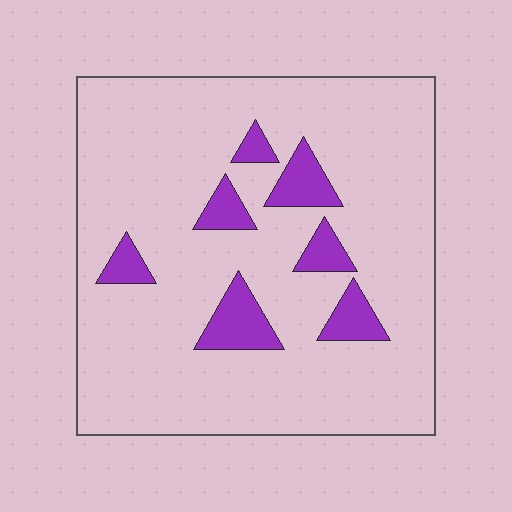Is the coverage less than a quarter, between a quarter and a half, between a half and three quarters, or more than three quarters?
Less than a quarter.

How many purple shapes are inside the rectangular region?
7.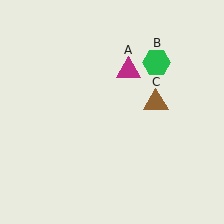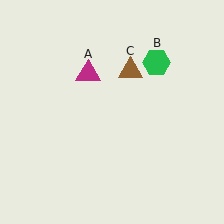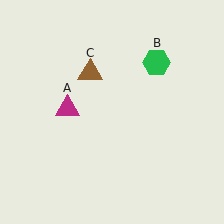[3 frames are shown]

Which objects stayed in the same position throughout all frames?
Green hexagon (object B) remained stationary.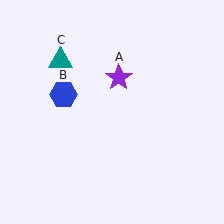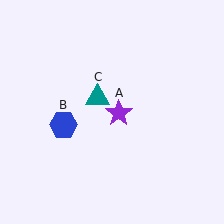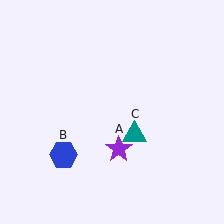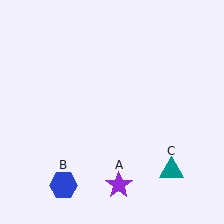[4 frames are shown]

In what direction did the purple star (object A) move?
The purple star (object A) moved down.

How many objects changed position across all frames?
3 objects changed position: purple star (object A), blue hexagon (object B), teal triangle (object C).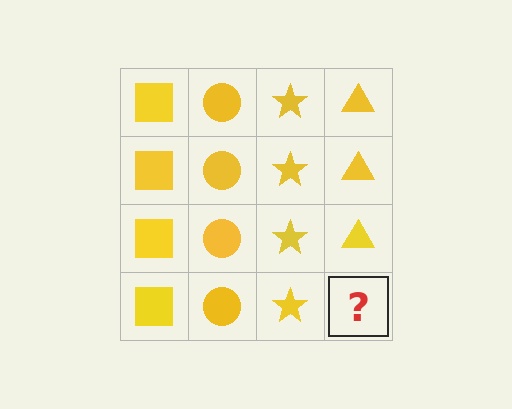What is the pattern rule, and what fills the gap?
The rule is that each column has a consistent shape. The gap should be filled with a yellow triangle.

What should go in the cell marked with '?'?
The missing cell should contain a yellow triangle.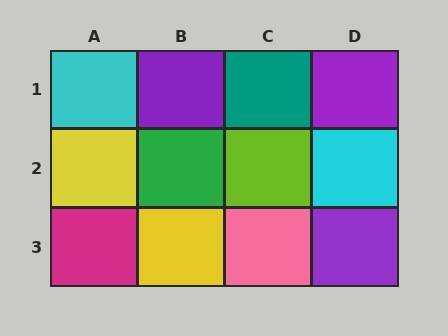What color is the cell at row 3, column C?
Pink.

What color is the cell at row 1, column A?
Cyan.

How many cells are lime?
1 cell is lime.